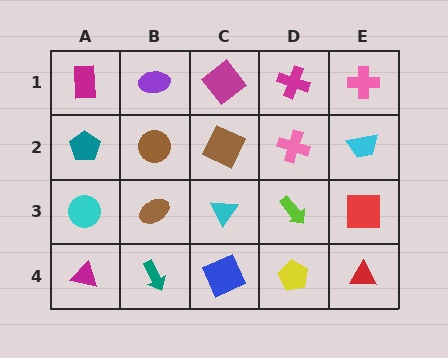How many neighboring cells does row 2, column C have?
4.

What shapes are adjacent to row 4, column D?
A lime arrow (row 3, column D), a blue square (row 4, column C), a red triangle (row 4, column E).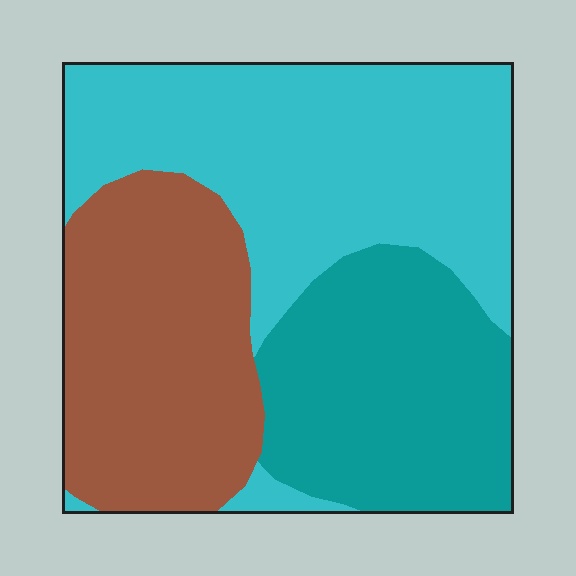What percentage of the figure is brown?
Brown covers 30% of the figure.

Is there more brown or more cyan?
Cyan.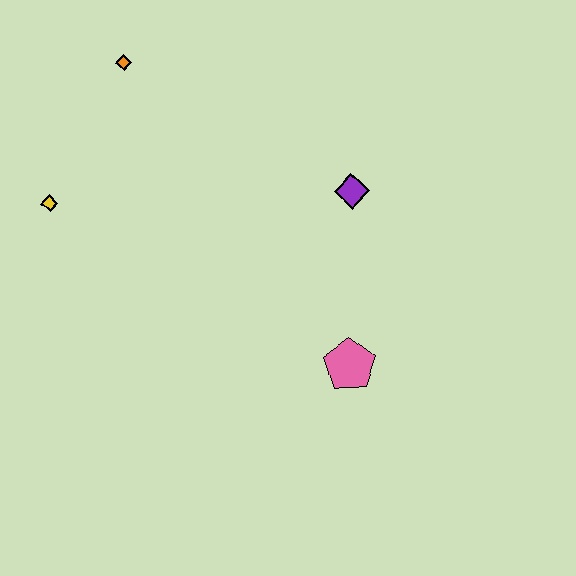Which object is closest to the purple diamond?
The pink pentagon is closest to the purple diamond.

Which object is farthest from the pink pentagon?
The orange diamond is farthest from the pink pentagon.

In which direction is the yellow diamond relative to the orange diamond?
The yellow diamond is below the orange diamond.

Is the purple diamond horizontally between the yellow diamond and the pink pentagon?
No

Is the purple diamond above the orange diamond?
No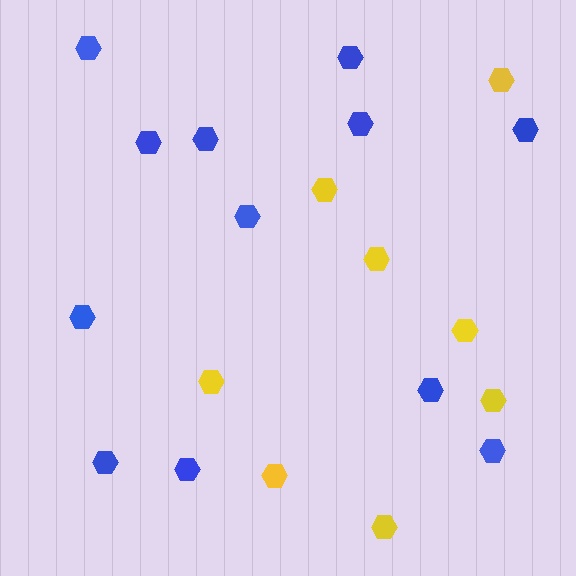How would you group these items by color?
There are 2 groups: one group of blue hexagons (12) and one group of yellow hexagons (8).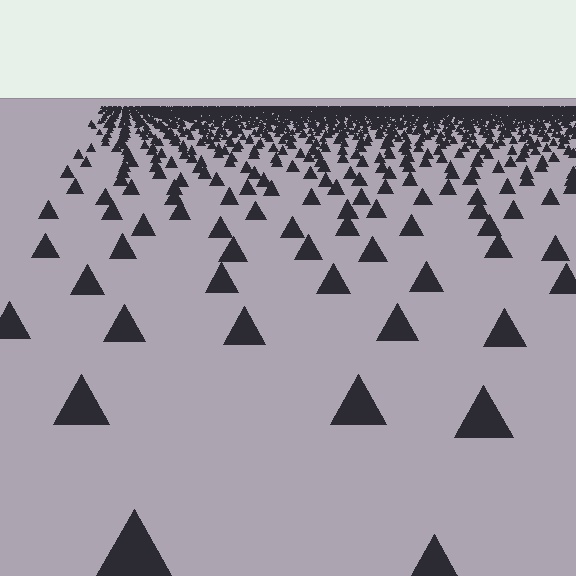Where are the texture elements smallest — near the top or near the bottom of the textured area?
Near the top.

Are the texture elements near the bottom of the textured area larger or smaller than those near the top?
Larger. Near the bottom, elements are closer to the viewer and appear at a bigger on-screen size.